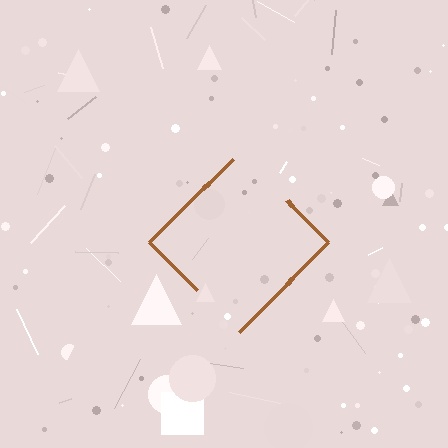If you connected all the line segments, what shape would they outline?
They would outline a diamond.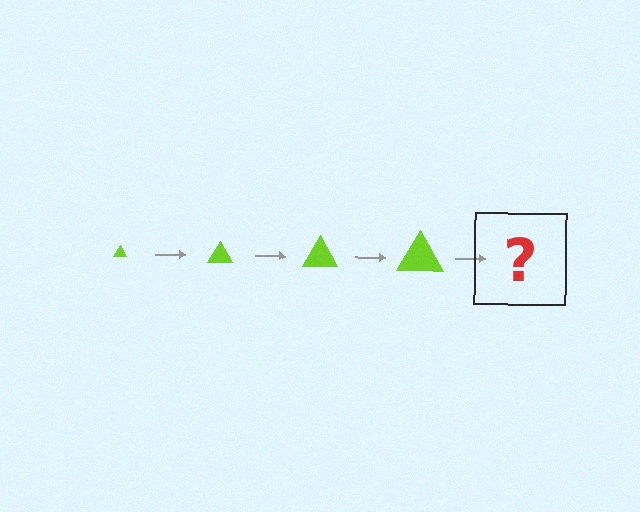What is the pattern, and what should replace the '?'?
The pattern is that the triangle gets progressively larger each step. The '?' should be a lime triangle, larger than the previous one.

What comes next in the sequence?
The next element should be a lime triangle, larger than the previous one.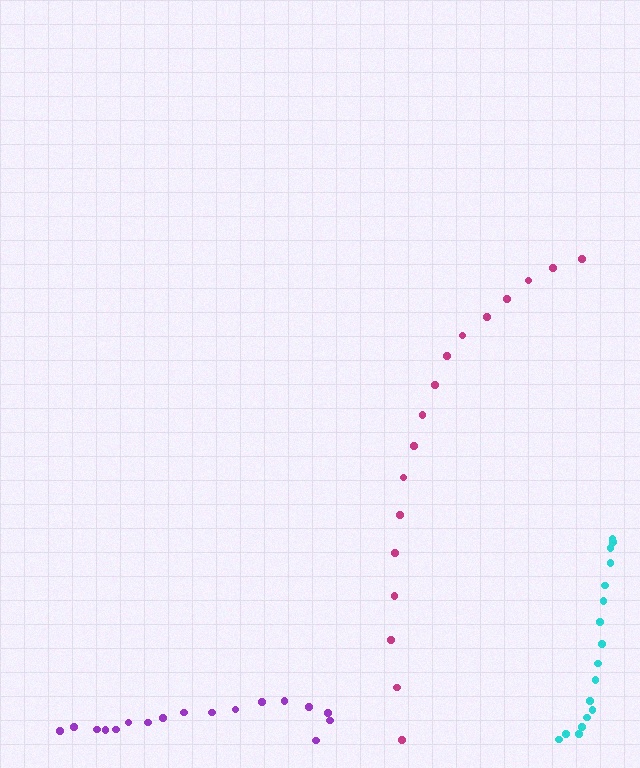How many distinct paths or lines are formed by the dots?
There are 3 distinct paths.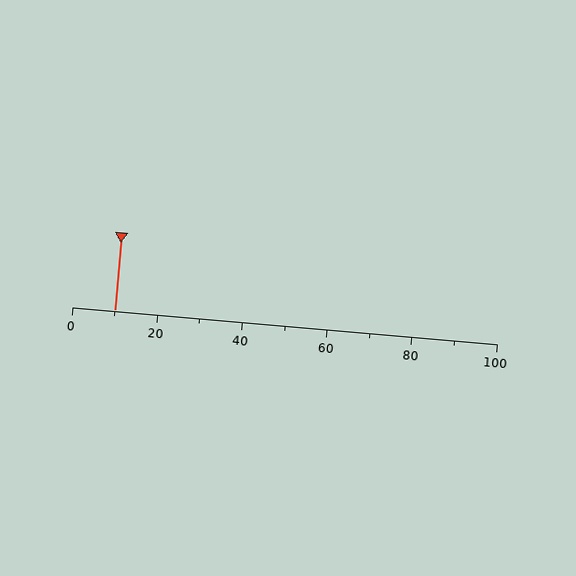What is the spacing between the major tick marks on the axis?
The major ticks are spaced 20 apart.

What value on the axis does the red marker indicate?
The marker indicates approximately 10.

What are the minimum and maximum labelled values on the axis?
The axis runs from 0 to 100.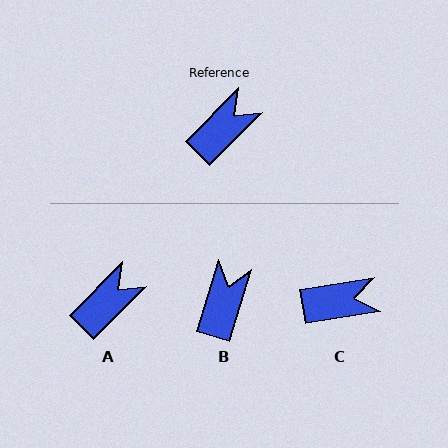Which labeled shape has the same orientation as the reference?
A.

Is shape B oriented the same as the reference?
No, it is off by about 29 degrees.